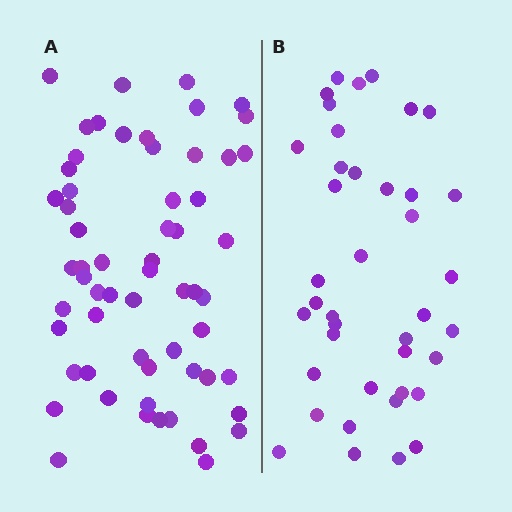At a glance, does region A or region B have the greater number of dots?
Region A (the left region) has more dots.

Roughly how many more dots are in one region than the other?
Region A has approximately 20 more dots than region B.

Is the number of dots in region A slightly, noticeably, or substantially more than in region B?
Region A has substantially more. The ratio is roughly 1.5 to 1.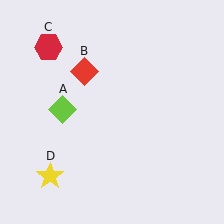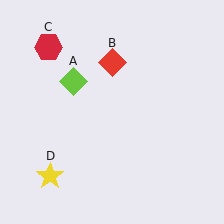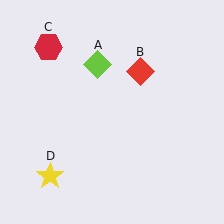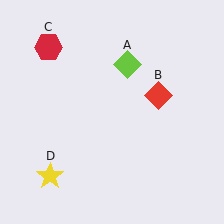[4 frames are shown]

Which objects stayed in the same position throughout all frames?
Red hexagon (object C) and yellow star (object D) remained stationary.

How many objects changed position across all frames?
2 objects changed position: lime diamond (object A), red diamond (object B).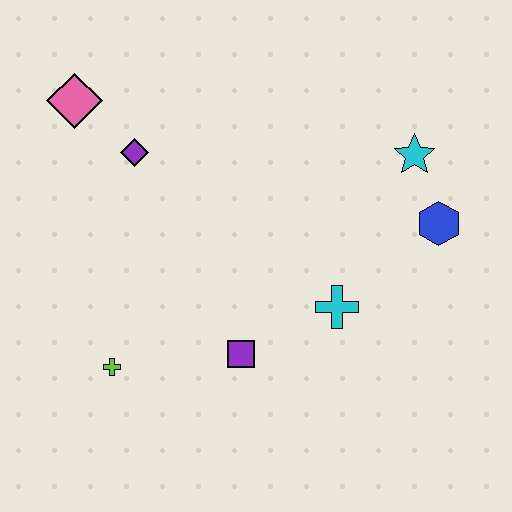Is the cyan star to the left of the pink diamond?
No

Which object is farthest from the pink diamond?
The blue hexagon is farthest from the pink diamond.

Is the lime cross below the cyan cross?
Yes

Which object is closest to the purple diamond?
The pink diamond is closest to the purple diamond.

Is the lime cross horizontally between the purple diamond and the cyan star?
No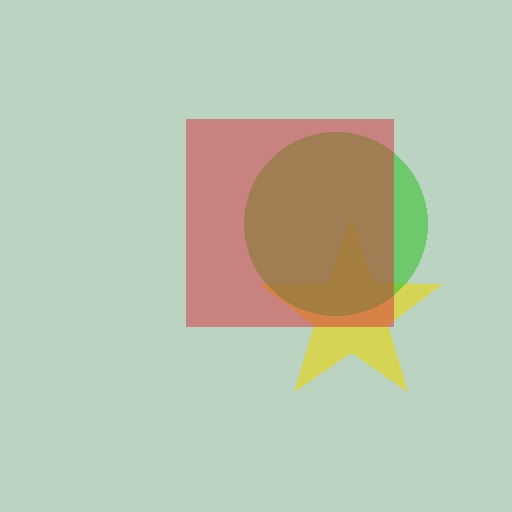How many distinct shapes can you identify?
There are 3 distinct shapes: a yellow star, a green circle, a red square.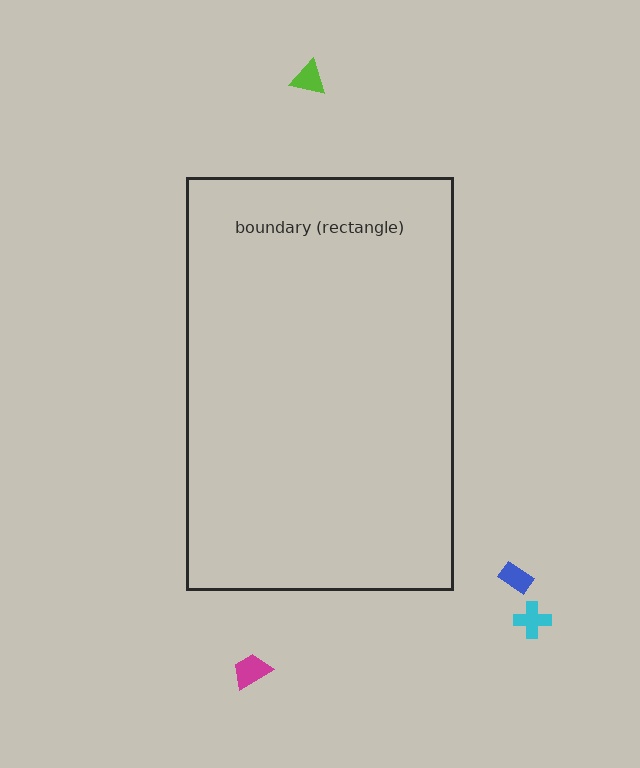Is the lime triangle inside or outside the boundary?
Outside.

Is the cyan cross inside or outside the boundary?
Outside.